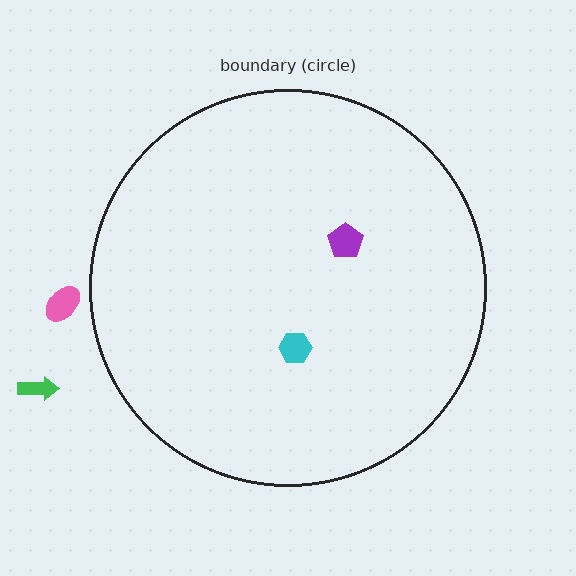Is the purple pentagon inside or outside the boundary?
Inside.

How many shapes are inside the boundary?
2 inside, 2 outside.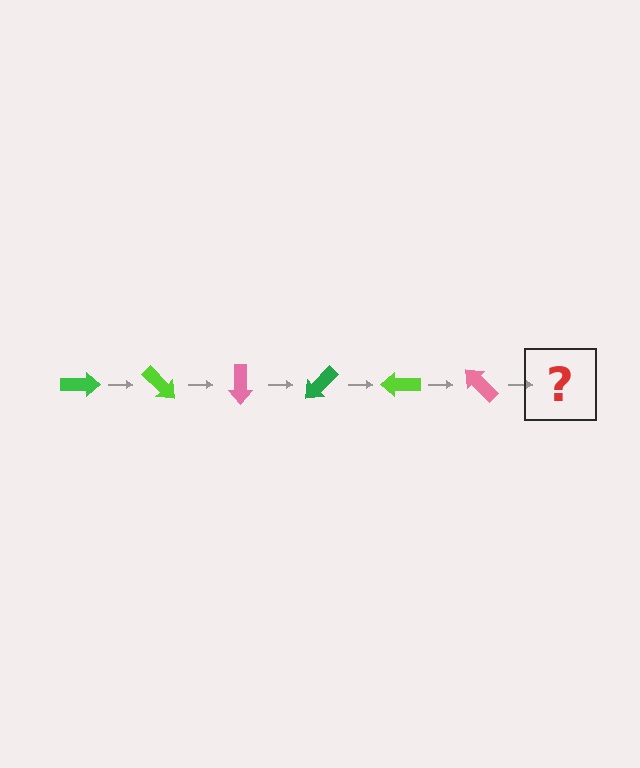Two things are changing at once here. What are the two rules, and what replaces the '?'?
The two rules are that it rotates 45 degrees each step and the color cycles through green, lime, and pink. The '?' should be a green arrow, rotated 270 degrees from the start.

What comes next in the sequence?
The next element should be a green arrow, rotated 270 degrees from the start.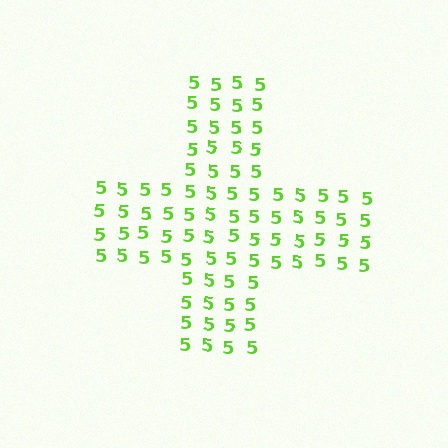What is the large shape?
The large shape is a cross.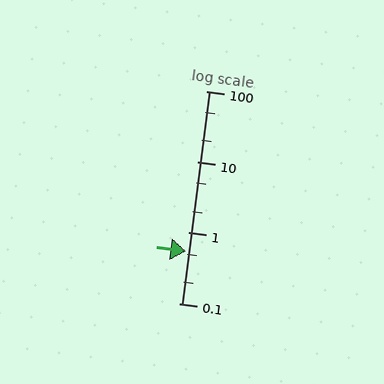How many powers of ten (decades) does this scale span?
The scale spans 3 decades, from 0.1 to 100.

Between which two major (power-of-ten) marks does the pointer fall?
The pointer is between 0.1 and 1.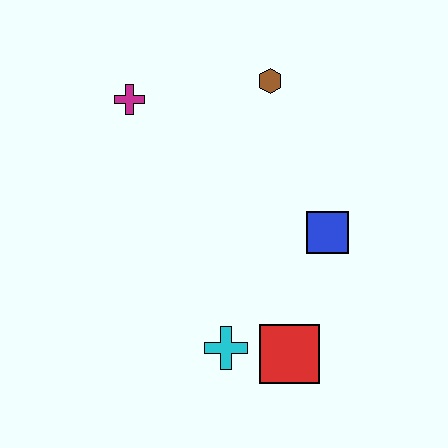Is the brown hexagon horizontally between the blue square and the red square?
No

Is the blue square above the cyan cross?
Yes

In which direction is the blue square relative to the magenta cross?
The blue square is to the right of the magenta cross.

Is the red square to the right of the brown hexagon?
Yes